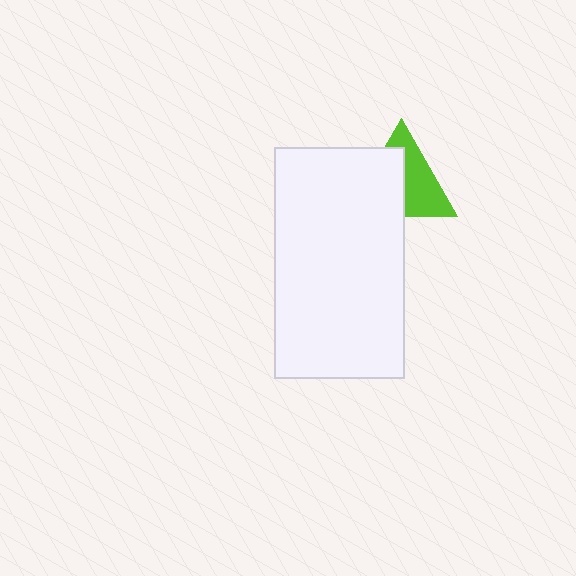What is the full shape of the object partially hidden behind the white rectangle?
The partially hidden object is a lime triangle.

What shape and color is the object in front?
The object in front is a white rectangle.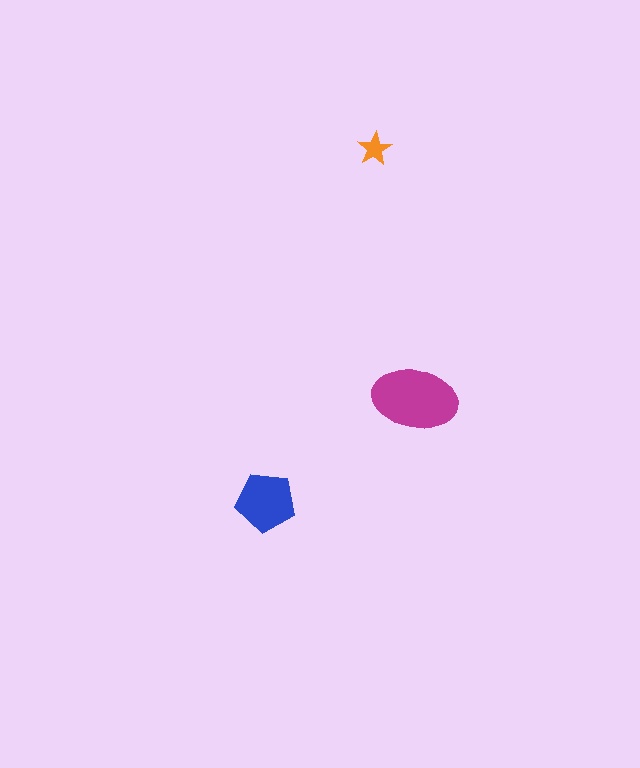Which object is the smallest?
The orange star.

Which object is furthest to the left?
The blue pentagon is leftmost.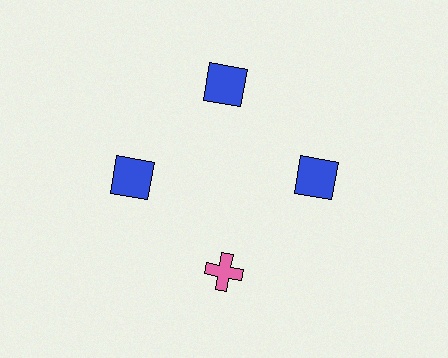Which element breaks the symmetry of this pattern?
The pink cross at roughly the 6 o'clock position breaks the symmetry. All other shapes are blue squares.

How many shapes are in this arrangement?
There are 4 shapes arranged in a ring pattern.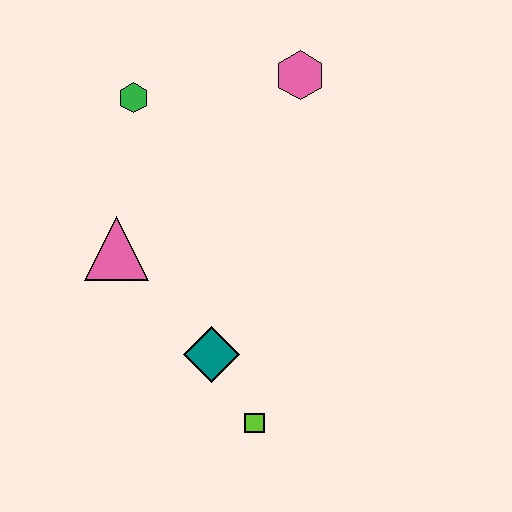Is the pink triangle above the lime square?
Yes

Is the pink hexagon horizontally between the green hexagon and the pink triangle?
No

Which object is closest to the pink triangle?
The teal diamond is closest to the pink triangle.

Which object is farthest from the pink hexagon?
The lime square is farthest from the pink hexagon.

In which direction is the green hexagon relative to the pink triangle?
The green hexagon is above the pink triangle.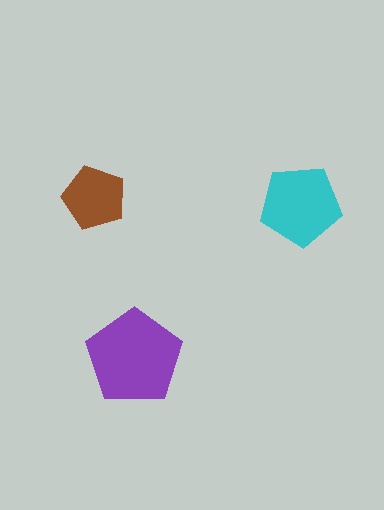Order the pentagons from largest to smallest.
the purple one, the cyan one, the brown one.